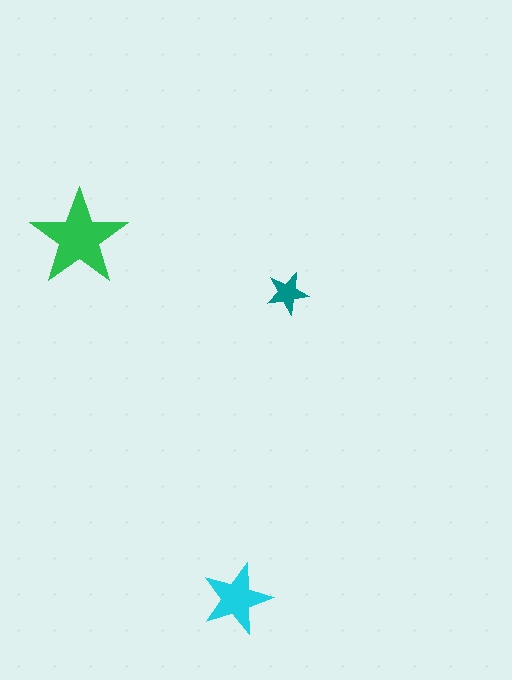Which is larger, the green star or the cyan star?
The green one.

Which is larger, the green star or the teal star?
The green one.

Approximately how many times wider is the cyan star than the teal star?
About 1.5 times wider.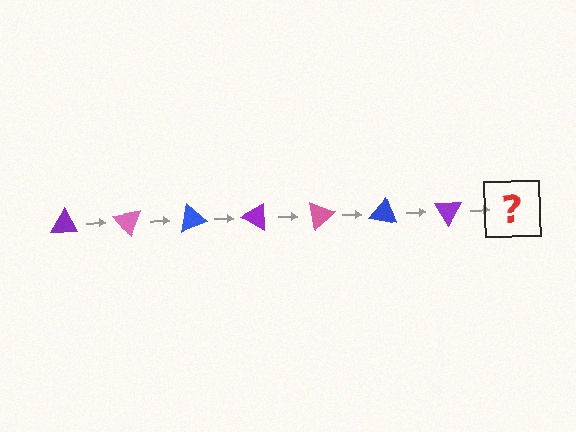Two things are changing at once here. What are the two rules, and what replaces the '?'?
The two rules are that it rotates 50 degrees each step and the color cycles through purple, pink, and blue. The '?' should be a pink triangle, rotated 350 degrees from the start.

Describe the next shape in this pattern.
It should be a pink triangle, rotated 350 degrees from the start.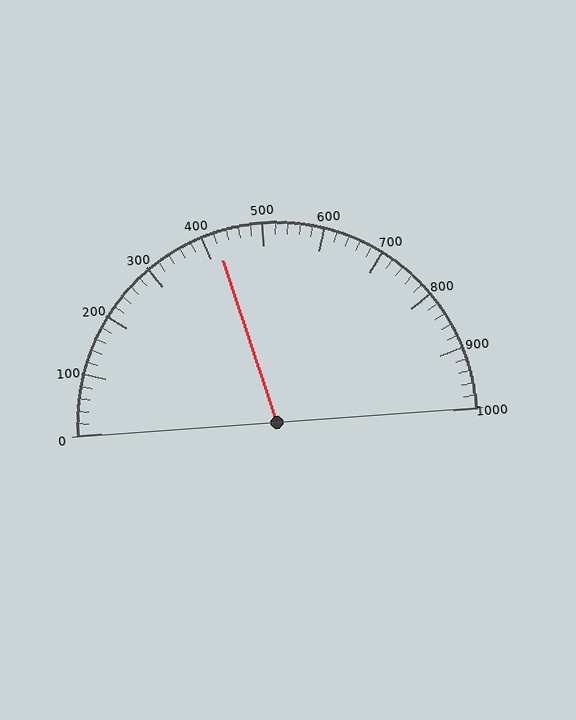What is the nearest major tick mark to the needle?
The nearest major tick mark is 400.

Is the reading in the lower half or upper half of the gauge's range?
The reading is in the lower half of the range (0 to 1000).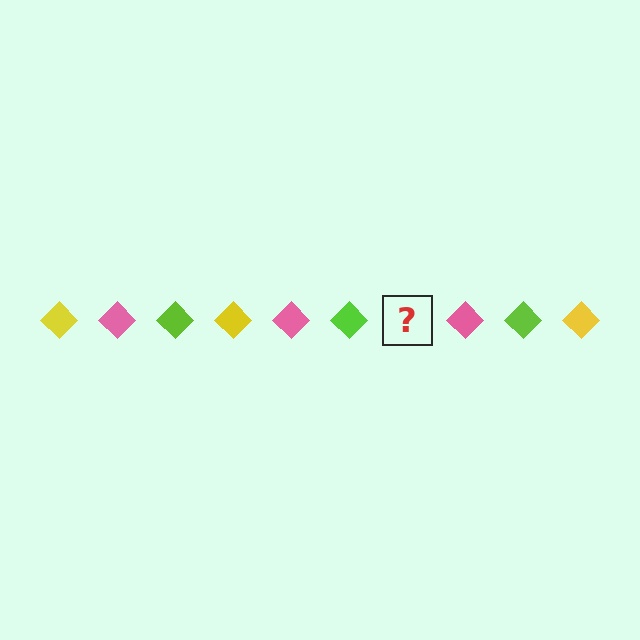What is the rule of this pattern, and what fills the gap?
The rule is that the pattern cycles through yellow, pink, lime diamonds. The gap should be filled with a yellow diamond.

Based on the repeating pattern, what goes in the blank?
The blank should be a yellow diamond.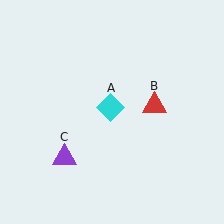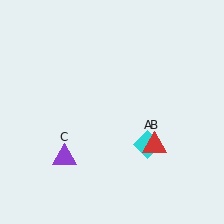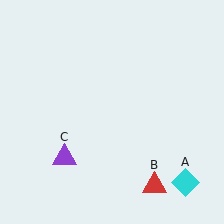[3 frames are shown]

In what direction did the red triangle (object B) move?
The red triangle (object B) moved down.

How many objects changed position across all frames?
2 objects changed position: cyan diamond (object A), red triangle (object B).